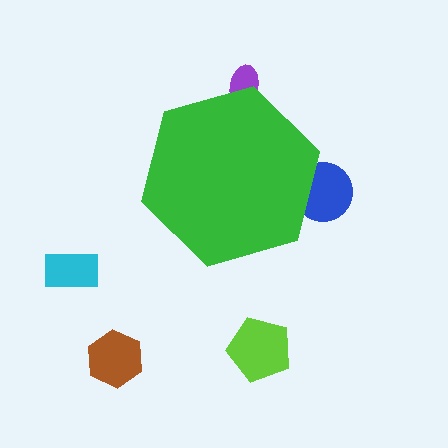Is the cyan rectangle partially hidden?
No, the cyan rectangle is fully visible.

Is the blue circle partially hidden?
Yes, the blue circle is partially hidden behind the green hexagon.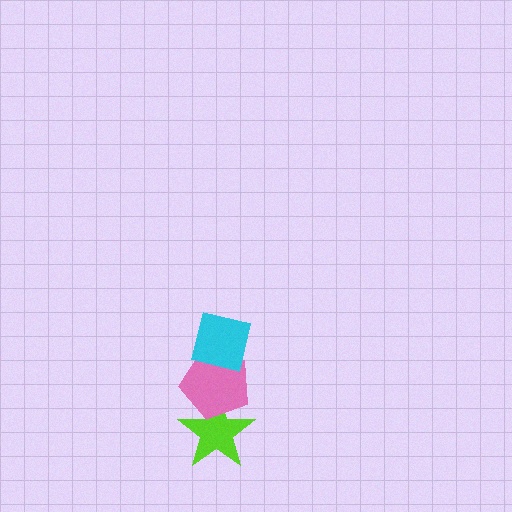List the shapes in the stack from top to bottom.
From top to bottom: the cyan square, the pink pentagon, the lime star.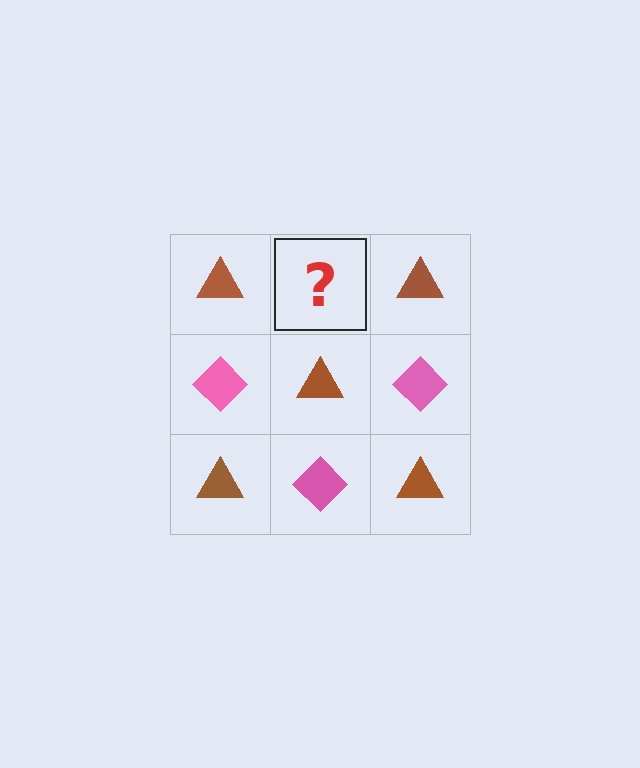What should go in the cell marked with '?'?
The missing cell should contain a pink diamond.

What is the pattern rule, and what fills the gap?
The rule is that it alternates brown triangle and pink diamond in a checkerboard pattern. The gap should be filled with a pink diamond.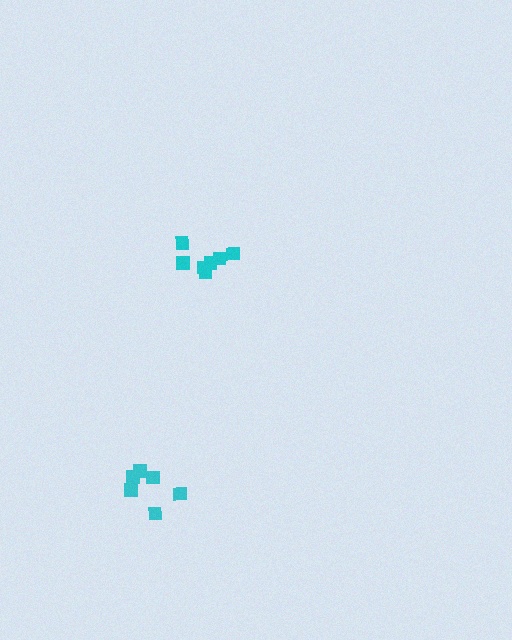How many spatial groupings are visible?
There are 2 spatial groupings.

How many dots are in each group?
Group 1: 6 dots, Group 2: 7 dots (13 total).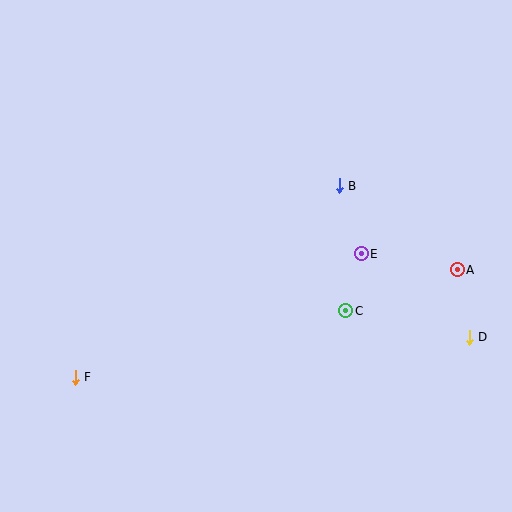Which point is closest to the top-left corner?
Point F is closest to the top-left corner.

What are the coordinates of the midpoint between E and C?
The midpoint between E and C is at (354, 282).